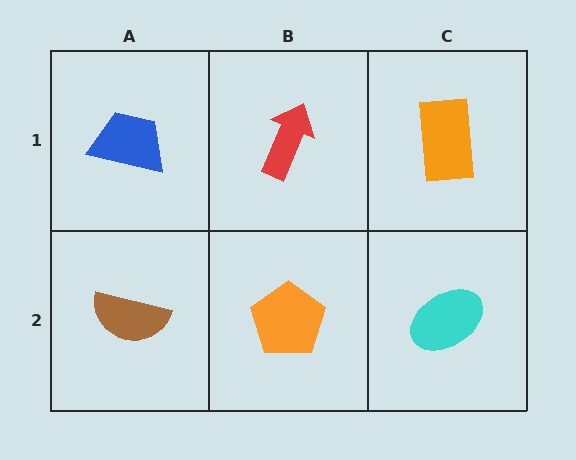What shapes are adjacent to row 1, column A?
A brown semicircle (row 2, column A), a red arrow (row 1, column B).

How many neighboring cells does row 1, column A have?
2.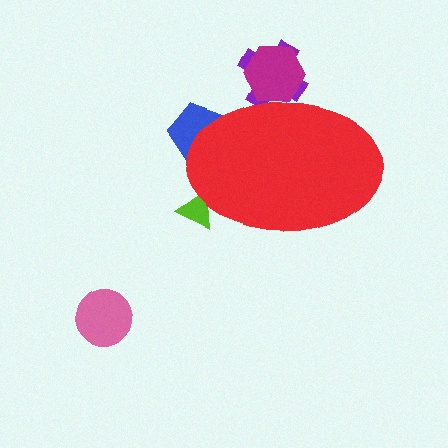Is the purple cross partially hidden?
Yes, the purple cross is partially hidden behind the red ellipse.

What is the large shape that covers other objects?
A red ellipse.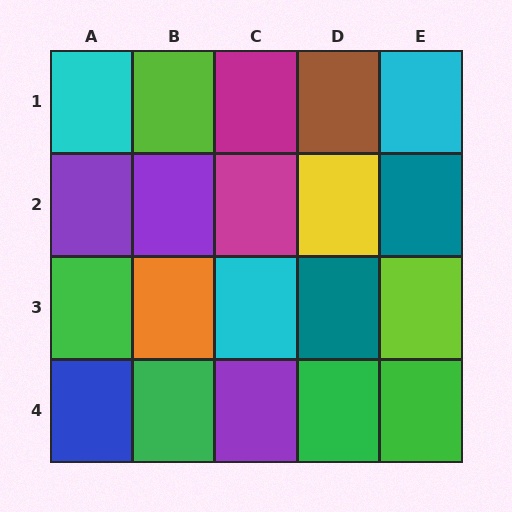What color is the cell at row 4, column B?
Green.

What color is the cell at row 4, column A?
Blue.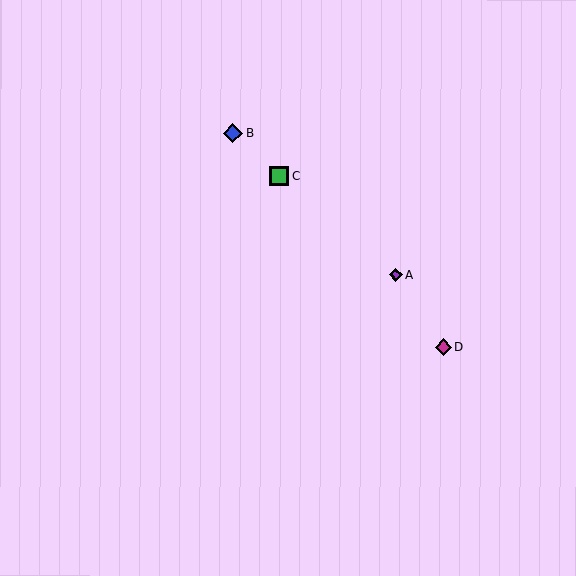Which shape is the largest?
The blue diamond (labeled B) is the largest.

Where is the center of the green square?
The center of the green square is at (280, 176).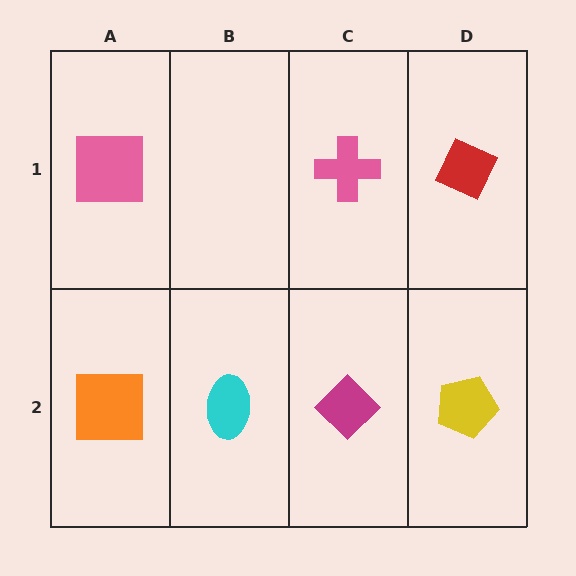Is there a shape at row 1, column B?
No, that cell is empty.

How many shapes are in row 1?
3 shapes.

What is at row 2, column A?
An orange square.